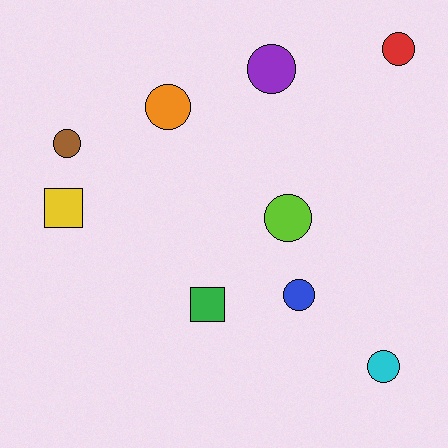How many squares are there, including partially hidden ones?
There are 2 squares.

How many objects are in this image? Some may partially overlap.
There are 9 objects.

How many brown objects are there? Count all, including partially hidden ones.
There is 1 brown object.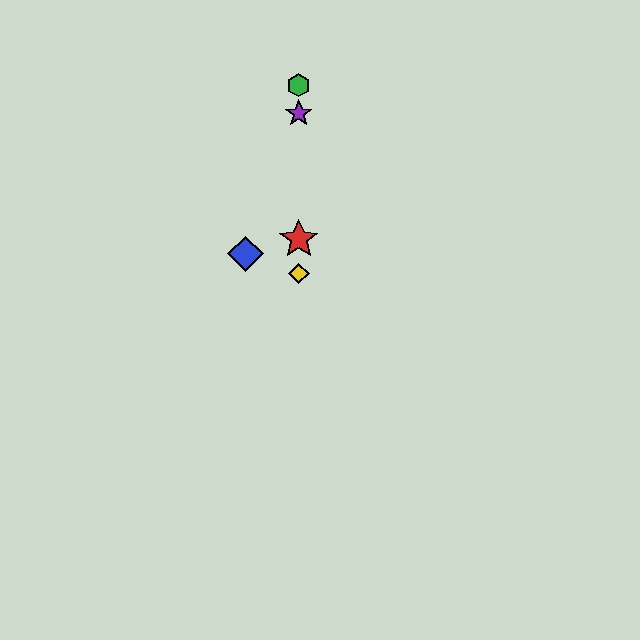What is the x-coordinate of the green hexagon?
The green hexagon is at x≈299.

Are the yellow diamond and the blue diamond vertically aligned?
No, the yellow diamond is at x≈299 and the blue diamond is at x≈246.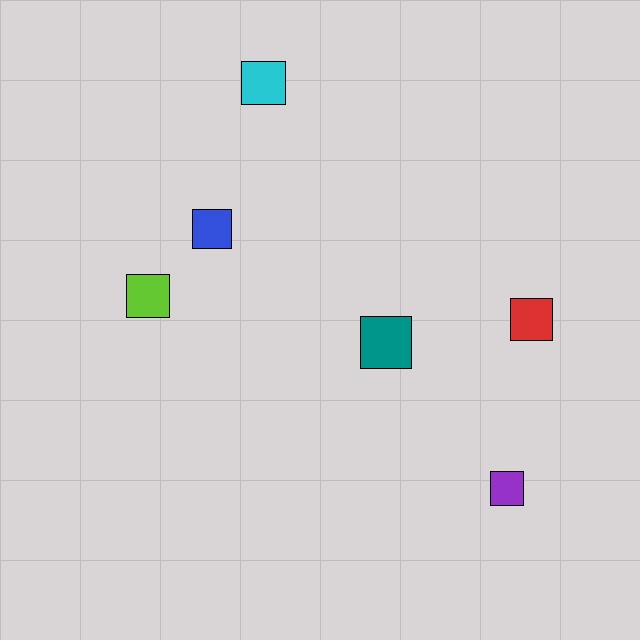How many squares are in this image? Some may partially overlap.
There are 6 squares.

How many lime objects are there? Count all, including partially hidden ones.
There is 1 lime object.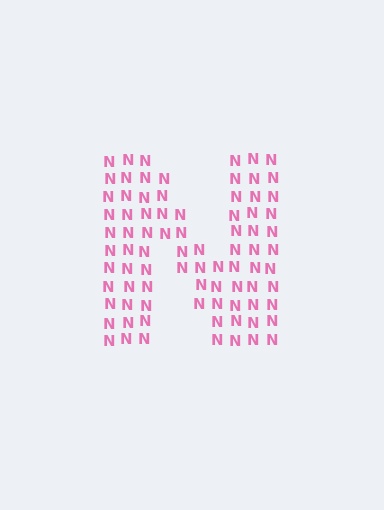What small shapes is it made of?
It is made of small letter N's.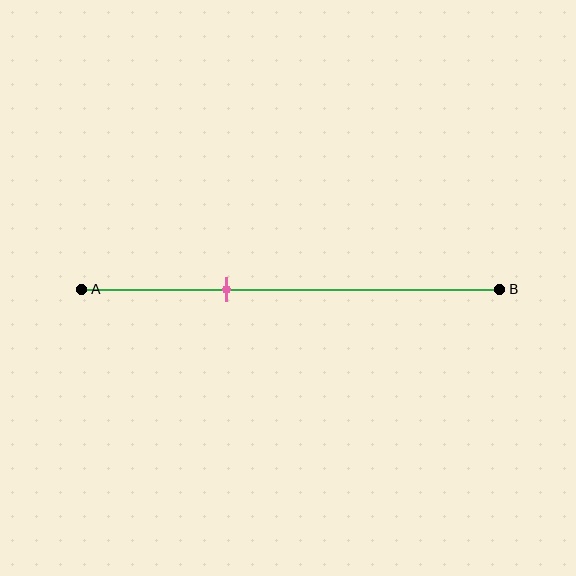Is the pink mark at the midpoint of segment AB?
No, the mark is at about 35% from A, not at the 50% midpoint.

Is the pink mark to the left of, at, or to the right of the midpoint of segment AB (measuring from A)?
The pink mark is to the left of the midpoint of segment AB.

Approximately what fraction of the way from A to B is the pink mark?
The pink mark is approximately 35% of the way from A to B.